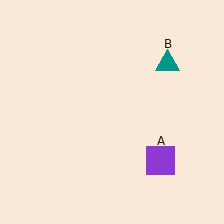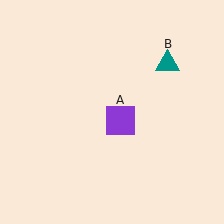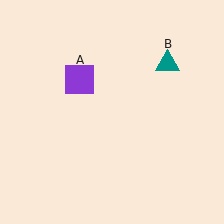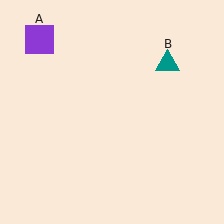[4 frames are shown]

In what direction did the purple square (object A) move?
The purple square (object A) moved up and to the left.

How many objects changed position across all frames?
1 object changed position: purple square (object A).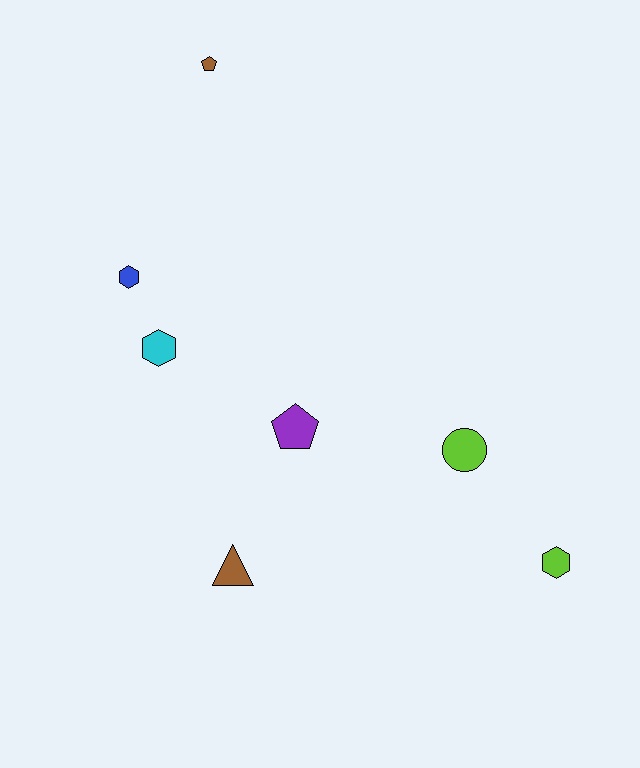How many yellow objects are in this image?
There are no yellow objects.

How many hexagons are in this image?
There are 3 hexagons.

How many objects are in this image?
There are 7 objects.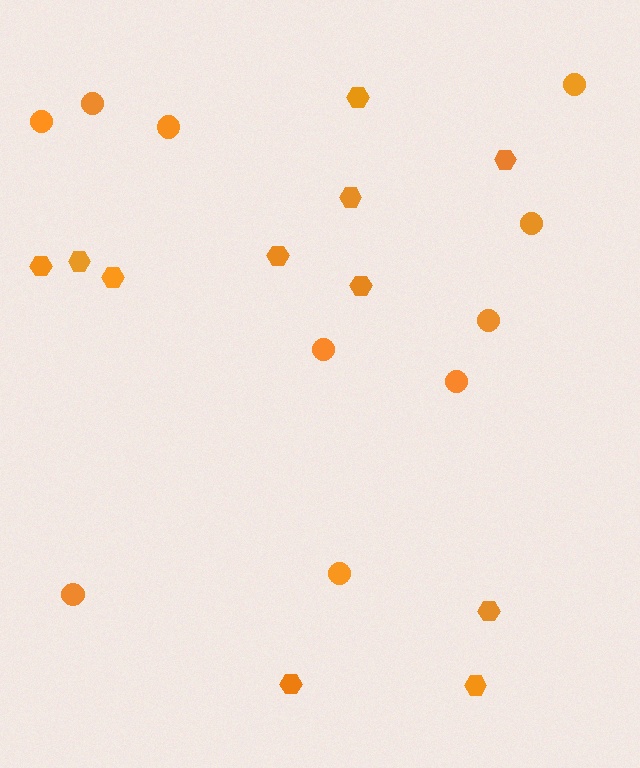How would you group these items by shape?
There are 2 groups: one group of circles (10) and one group of hexagons (11).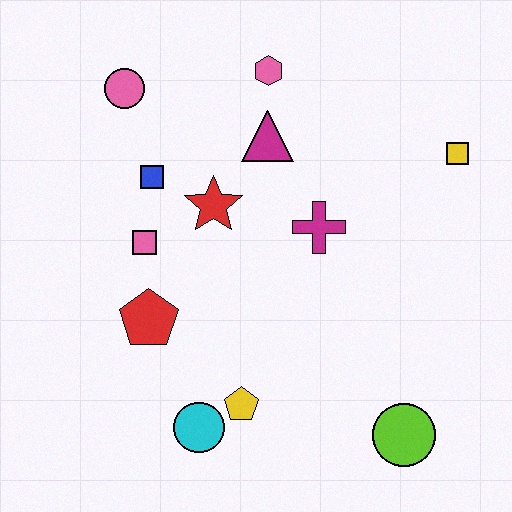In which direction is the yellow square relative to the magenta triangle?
The yellow square is to the right of the magenta triangle.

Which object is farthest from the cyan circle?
The yellow square is farthest from the cyan circle.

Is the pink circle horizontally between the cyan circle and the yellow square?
No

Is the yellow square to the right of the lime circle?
Yes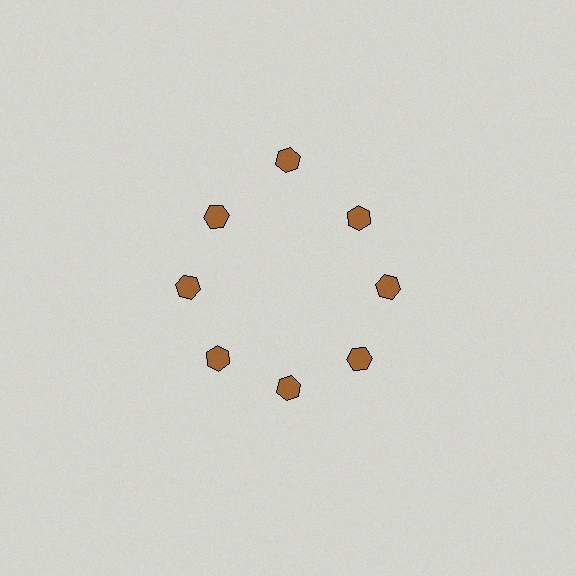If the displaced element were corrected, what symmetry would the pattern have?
It would have 8-fold rotational symmetry — the pattern would map onto itself every 45 degrees.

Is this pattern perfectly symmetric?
No. The 8 brown hexagons are arranged in a ring, but one element near the 12 o'clock position is pushed outward from the center, breaking the 8-fold rotational symmetry.